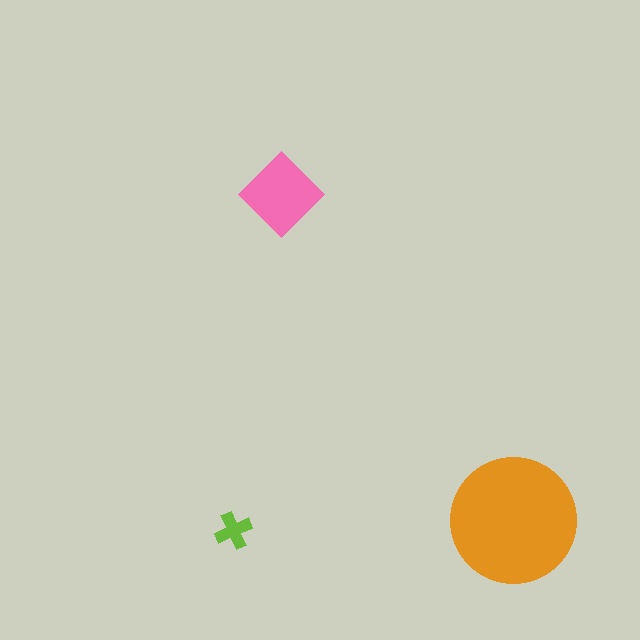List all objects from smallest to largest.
The lime cross, the pink diamond, the orange circle.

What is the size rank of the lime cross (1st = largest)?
3rd.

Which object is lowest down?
The lime cross is bottommost.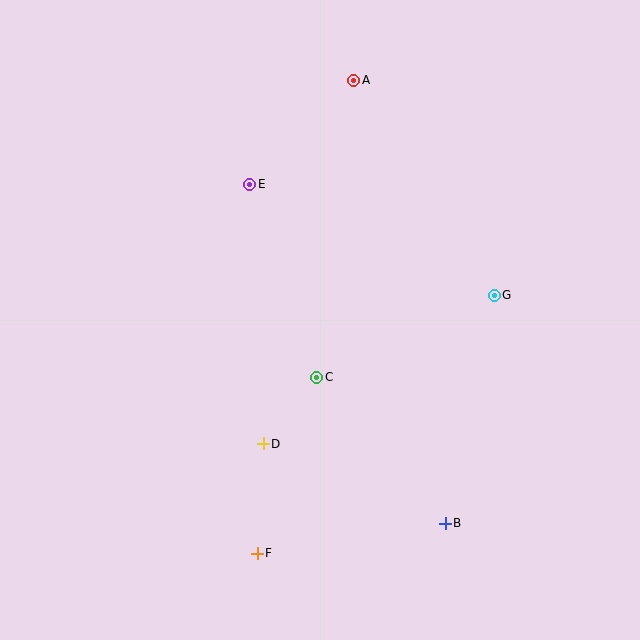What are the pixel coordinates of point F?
Point F is at (257, 553).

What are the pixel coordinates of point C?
Point C is at (317, 377).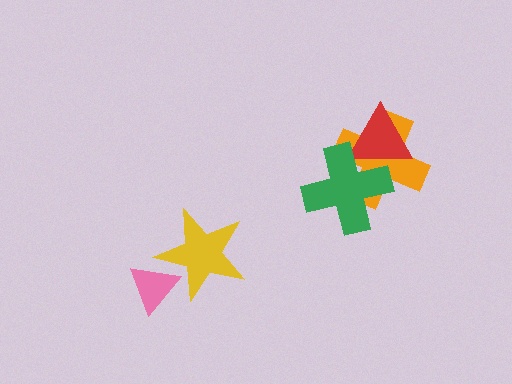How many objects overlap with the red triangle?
2 objects overlap with the red triangle.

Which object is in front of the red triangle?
The green cross is in front of the red triangle.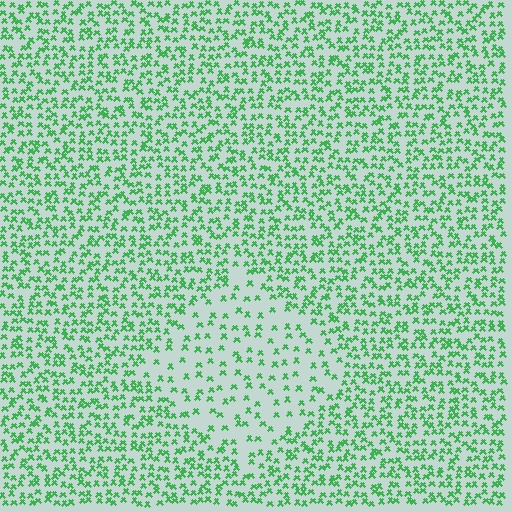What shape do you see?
I see a diamond.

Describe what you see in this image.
The image contains small green elements arranged at two different densities. A diamond-shaped region is visible where the elements are less densely packed than the surrounding area.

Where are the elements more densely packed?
The elements are more densely packed outside the diamond boundary.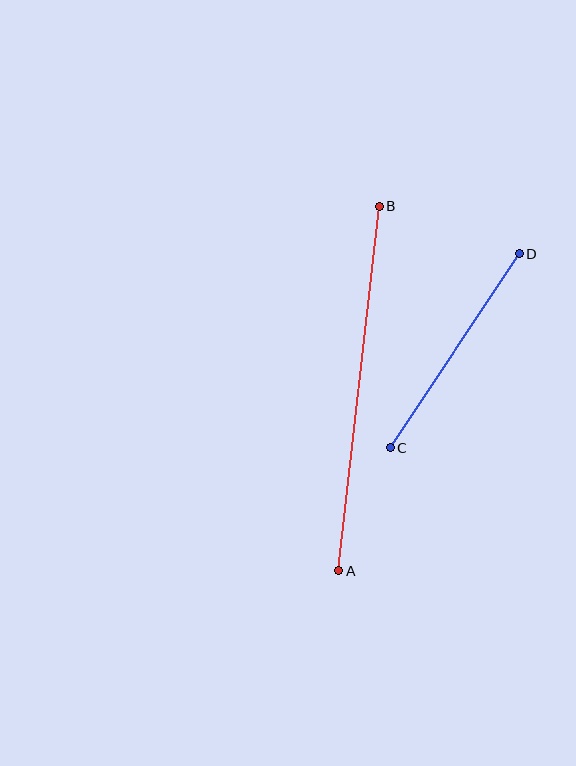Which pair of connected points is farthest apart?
Points A and B are farthest apart.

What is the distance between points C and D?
The distance is approximately 233 pixels.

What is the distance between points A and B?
The distance is approximately 366 pixels.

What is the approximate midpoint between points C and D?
The midpoint is at approximately (455, 351) pixels.